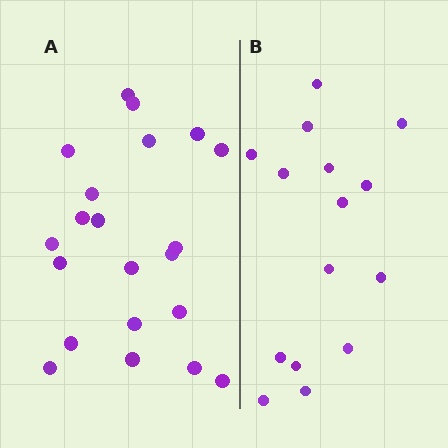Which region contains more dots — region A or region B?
Region A (the left region) has more dots.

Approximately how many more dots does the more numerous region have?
Region A has about 6 more dots than region B.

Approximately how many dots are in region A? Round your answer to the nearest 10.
About 20 dots. (The exact count is 21, which rounds to 20.)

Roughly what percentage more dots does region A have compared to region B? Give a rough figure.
About 40% more.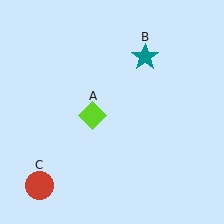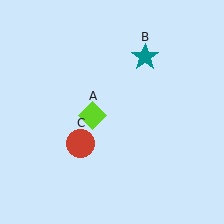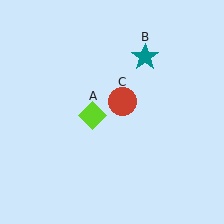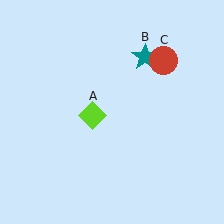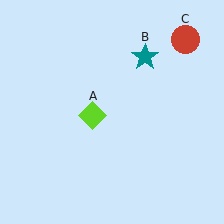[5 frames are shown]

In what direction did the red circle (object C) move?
The red circle (object C) moved up and to the right.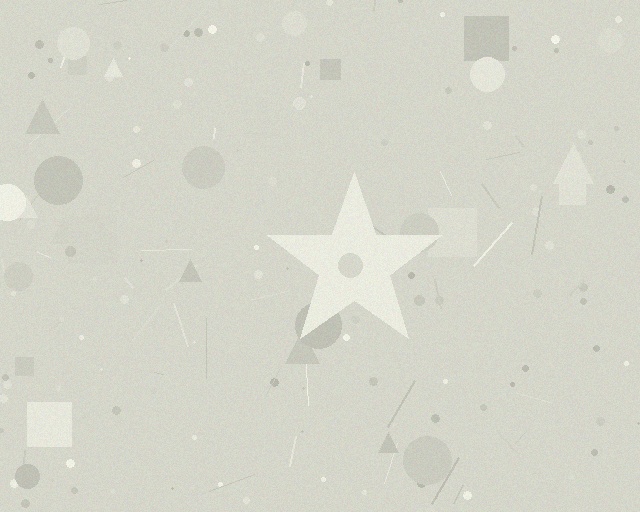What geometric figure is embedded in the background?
A star is embedded in the background.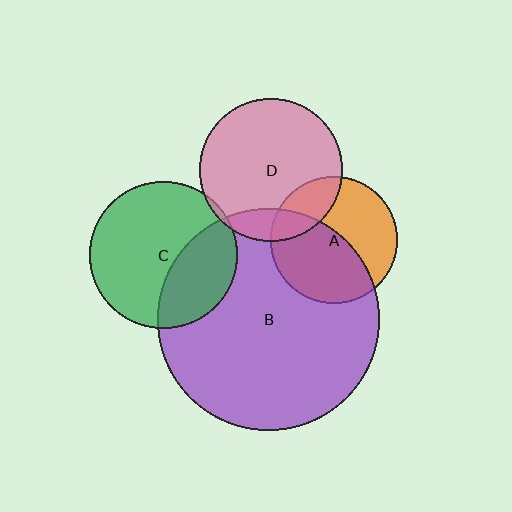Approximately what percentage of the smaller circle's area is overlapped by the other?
Approximately 20%.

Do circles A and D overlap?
Yes.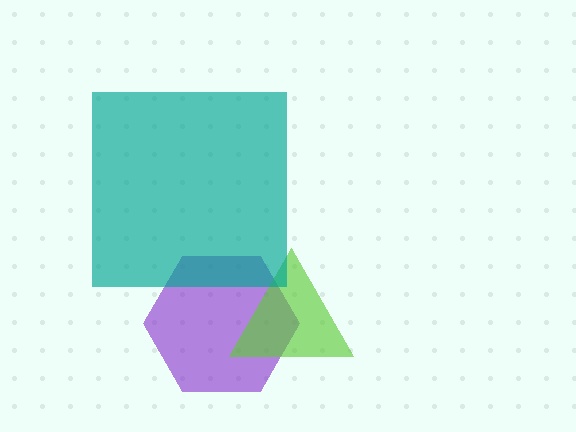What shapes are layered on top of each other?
The layered shapes are: a purple hexagon, a lime triangle, a teal square.